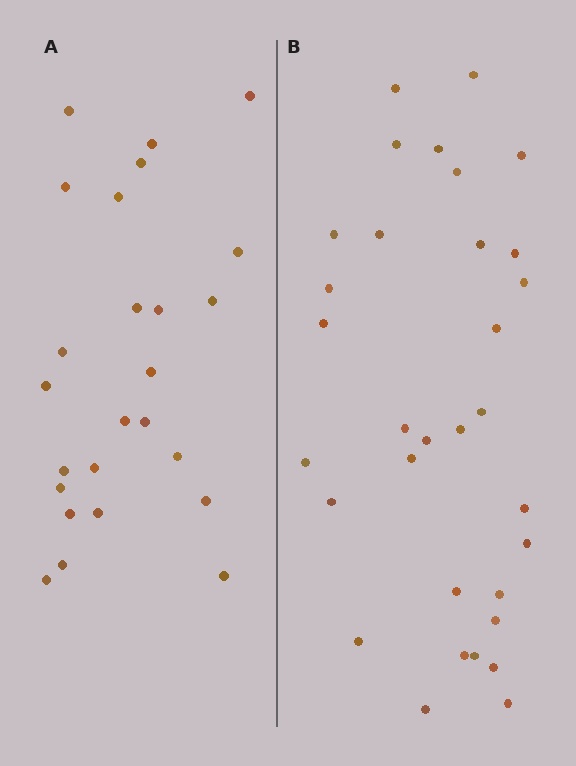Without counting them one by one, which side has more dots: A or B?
Region B (the right region) has more dots.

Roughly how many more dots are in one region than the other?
Region B has roughly 8 or so more dots than region A.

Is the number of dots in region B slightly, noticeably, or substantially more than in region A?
Region B has noticeably more, but not dramatically so. The ratio is roughly 1.3 to 1.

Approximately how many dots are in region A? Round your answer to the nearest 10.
About 20 dots. (The exact count is 25, which rounds to 20.)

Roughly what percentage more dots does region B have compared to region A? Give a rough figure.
About 30% more.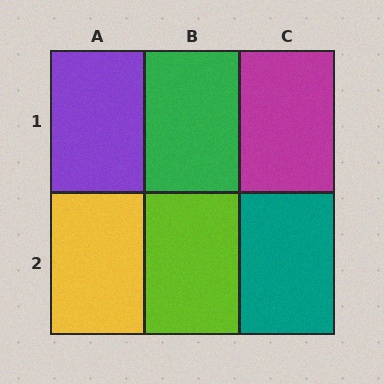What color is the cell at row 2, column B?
Lime.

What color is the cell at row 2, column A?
Yellow.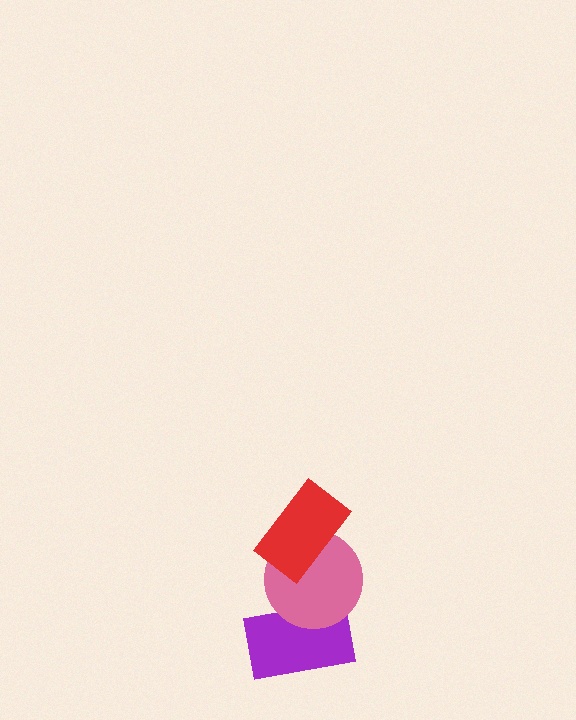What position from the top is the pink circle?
The pink circle is 2nd from the top.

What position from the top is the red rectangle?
The red rectangle is 1st from the top.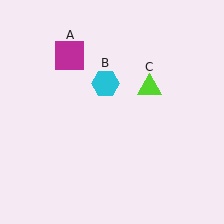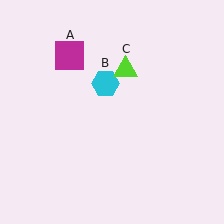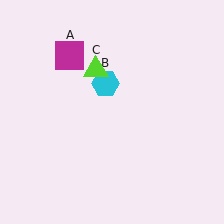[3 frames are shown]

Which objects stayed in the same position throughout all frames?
Magenta square (object A) and cyan hexagon (object B) remained stationary.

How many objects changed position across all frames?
1 object changed position: lime triangle (object C).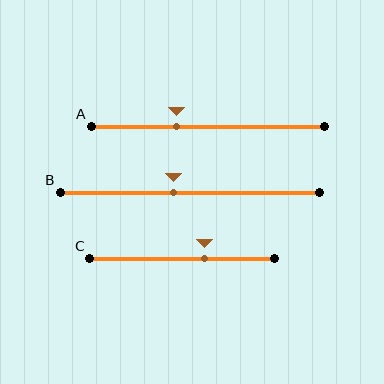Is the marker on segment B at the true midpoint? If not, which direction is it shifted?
No, the marker on segment B is shifted to the left by about 6% of the segment length.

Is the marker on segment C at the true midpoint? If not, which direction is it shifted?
No, the marker on segment C is shifted to the right by about 12% of the segment length.